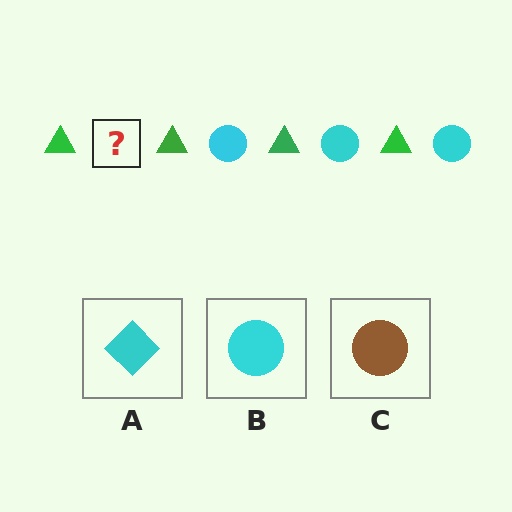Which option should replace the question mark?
Option B.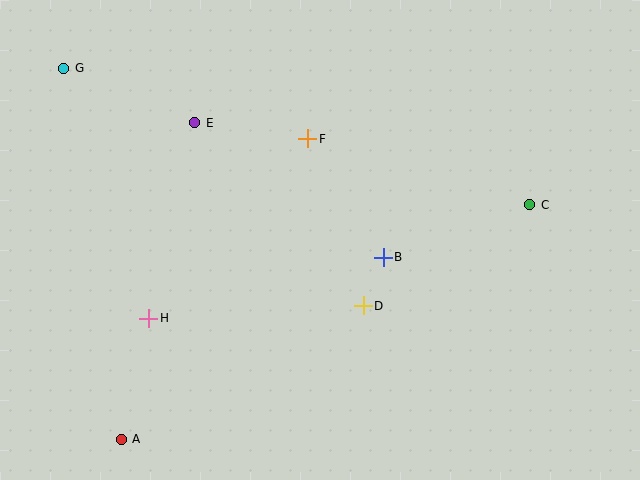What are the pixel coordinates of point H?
Point H is at (149, 318).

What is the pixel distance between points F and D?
The distance between F and D is 176 pixels.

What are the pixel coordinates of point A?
Point A is at (121, 439).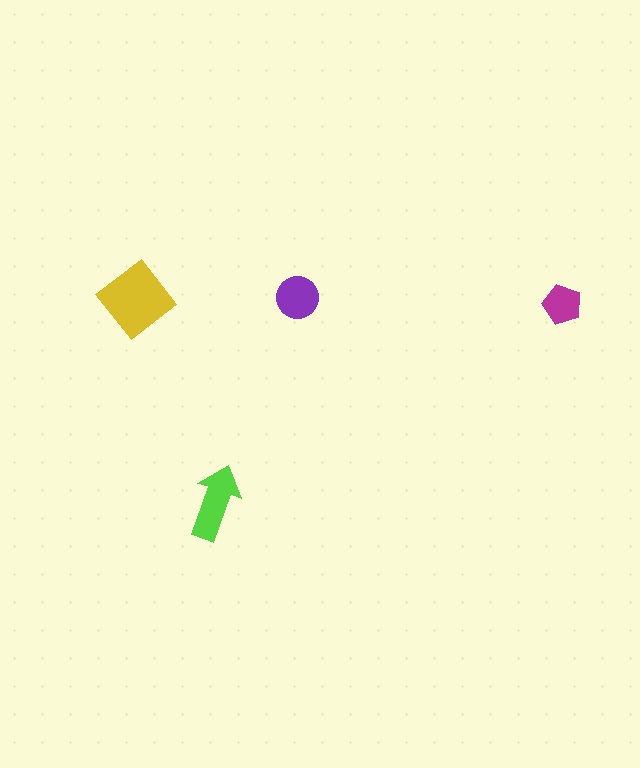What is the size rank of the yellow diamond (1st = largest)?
1st.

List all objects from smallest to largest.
The magenta pentagon, the purple circle, the lime arrow, the yellow diamond.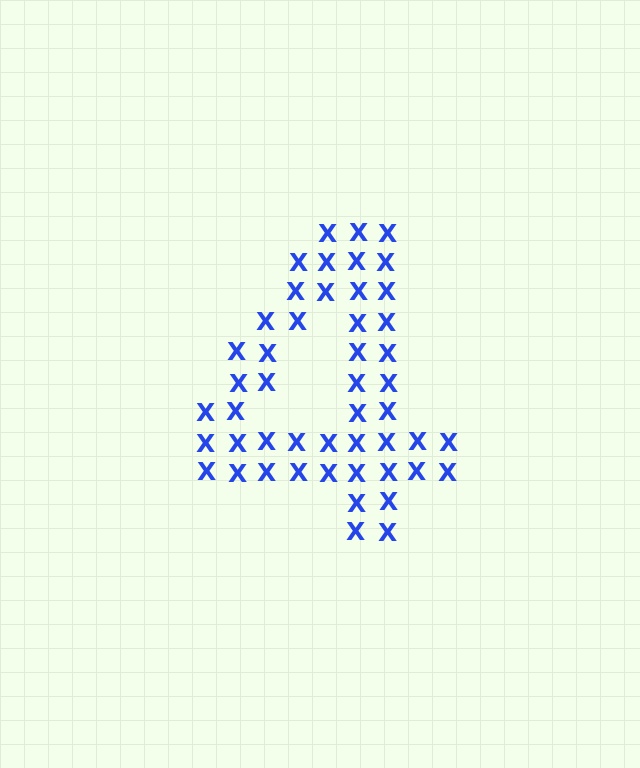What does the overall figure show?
The overall figure shows the digit 4.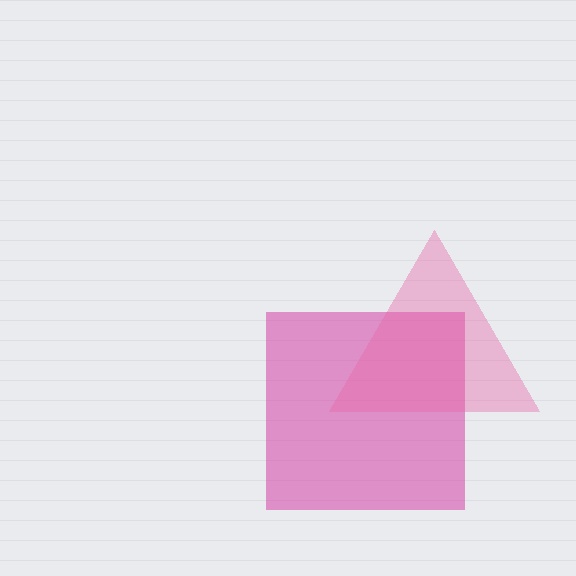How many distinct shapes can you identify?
There are 2 distinct shapes: a magenta square, a pink triangle.